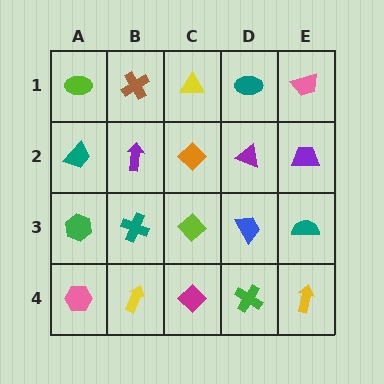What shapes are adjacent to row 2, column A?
A lime ellipse (row 1, column A), a green hexagon (row 3, column A), a purple arrow (row 2, column B).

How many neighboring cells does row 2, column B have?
4.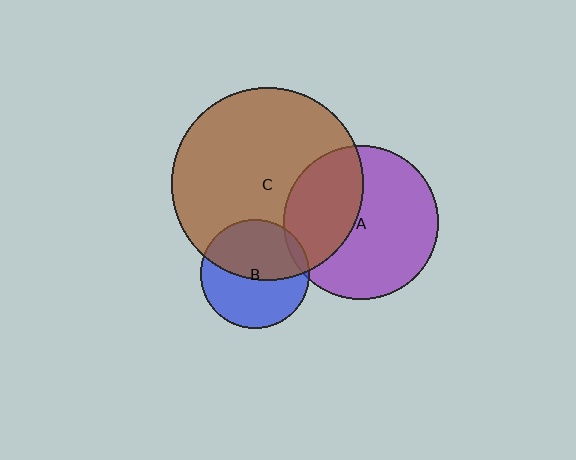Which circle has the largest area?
Circle C (brown).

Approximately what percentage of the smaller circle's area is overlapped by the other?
Approximately 50%.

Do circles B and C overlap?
Yes.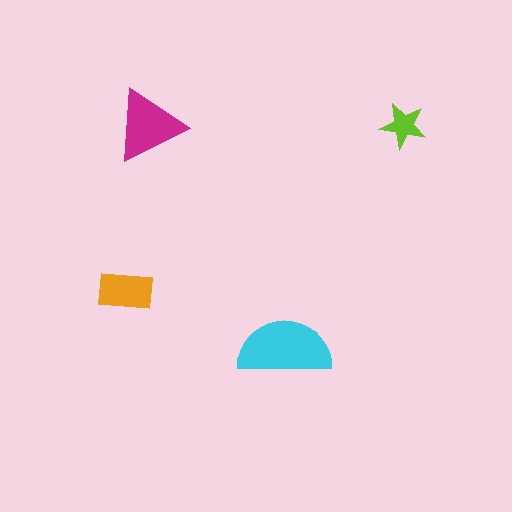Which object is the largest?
The cyan semicircle.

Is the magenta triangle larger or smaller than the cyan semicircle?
Smaller.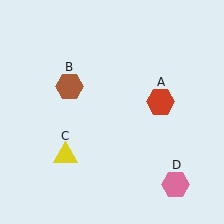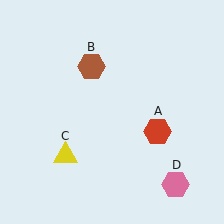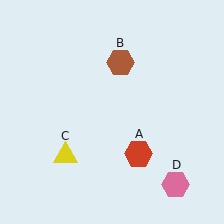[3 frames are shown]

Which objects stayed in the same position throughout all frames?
Yellow triangle (object C) and pink hexagon (object D) remained stationary.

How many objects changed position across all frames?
2 objects changed position: red hexagon (object A), brown hexagon (object B).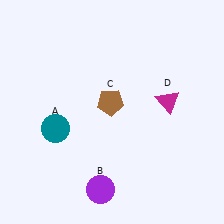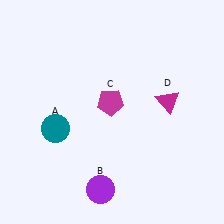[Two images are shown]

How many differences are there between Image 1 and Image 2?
There is 1 difference between the two images.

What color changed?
The pentagon (C) changed from brown in Image 1 to magenta in Image 2.